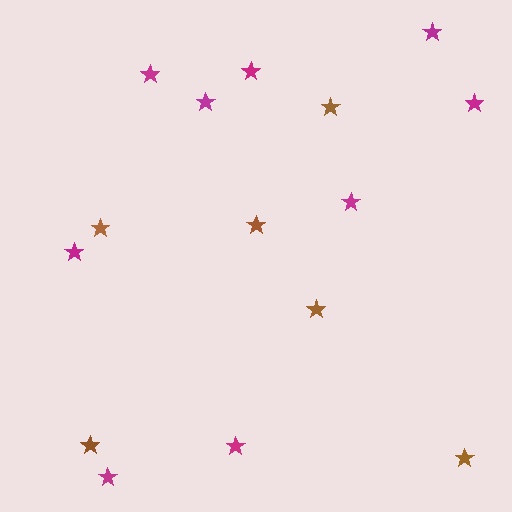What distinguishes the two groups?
There are 2 groups: one group of magenta stars (9) and one group of brown stars (6).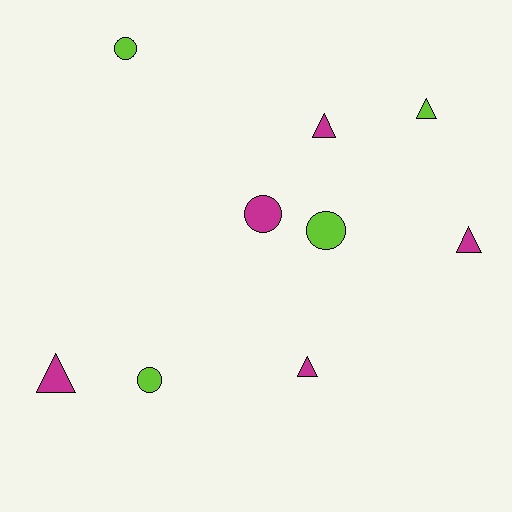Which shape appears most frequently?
Triangle, with 5 objects.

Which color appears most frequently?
Magenta, with 5 objects.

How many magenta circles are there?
There is 1 magenta circle.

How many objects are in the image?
There are 9 objects.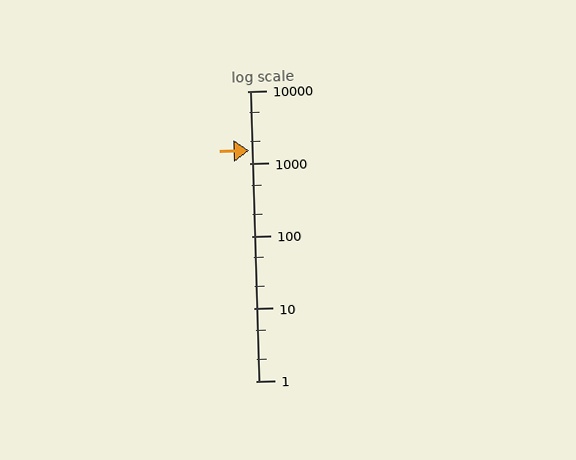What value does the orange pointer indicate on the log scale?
The pointer indicates approximately 1500.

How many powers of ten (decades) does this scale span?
The scale spans 4 decades, from 1 to 10000.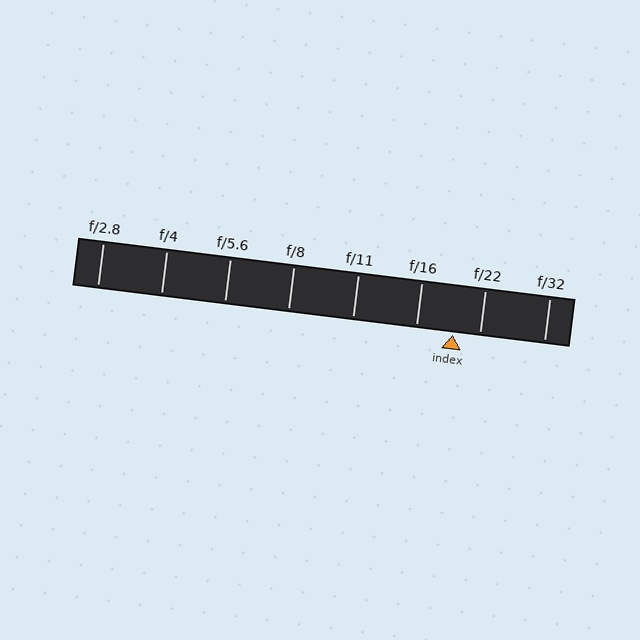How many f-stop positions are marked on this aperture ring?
There are 8 f-stop positions marked.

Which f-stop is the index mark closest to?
The index mark is closest to f/22.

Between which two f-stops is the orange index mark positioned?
The index mark is between f/16 and f/22.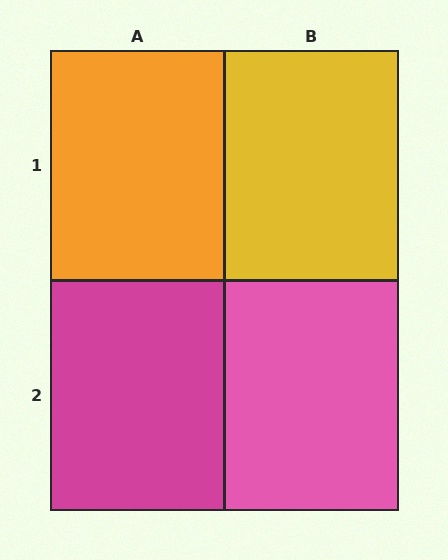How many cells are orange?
1 cell is orange.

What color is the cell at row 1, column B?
Yellow.